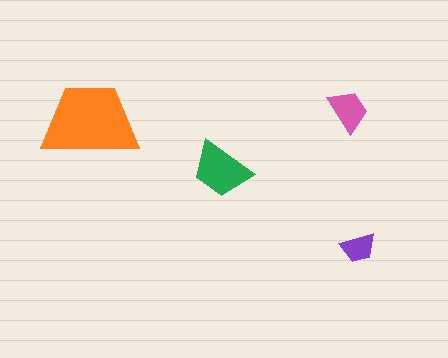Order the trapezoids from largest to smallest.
the orange one, the green one, the pink one, the purple one.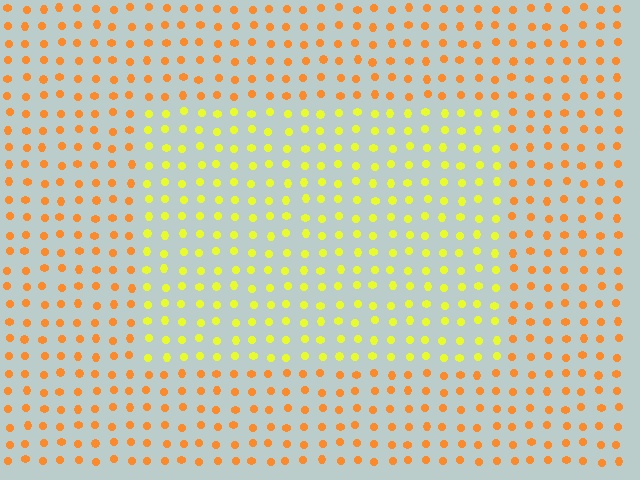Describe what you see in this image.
The image is filled with small orange elements in a uniform arrangement. A rectangle-shaped region is visible where the elements are tinted to a slightly different hue, forming a subtle color boundary.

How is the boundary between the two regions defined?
The boundary is defined purely by a slight shift in hue (about 38 degrees). Spacing, size, and orientation are identical on both sides.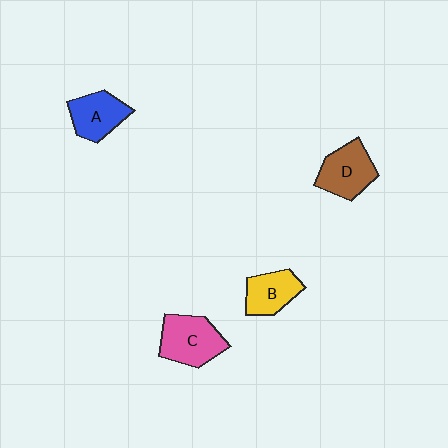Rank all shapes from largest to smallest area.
From largest to smallest: C (pink), D (brown), A (blue), B (yellow).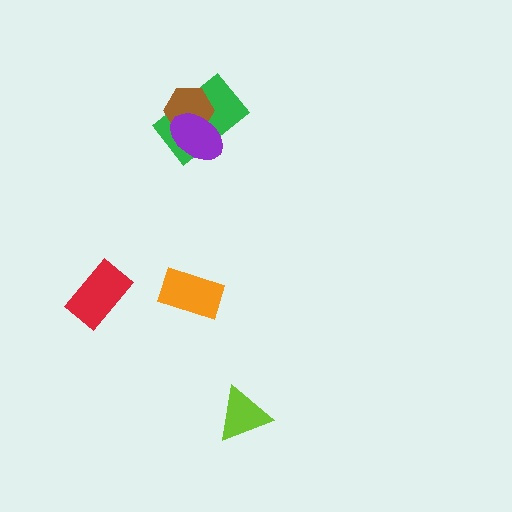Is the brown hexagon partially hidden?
Yes, it is partially covered by another shape.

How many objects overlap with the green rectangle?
2 objects overlap with the green rectangle.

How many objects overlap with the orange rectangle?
0 objects overlap with the orange rectangle.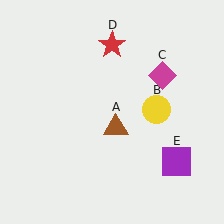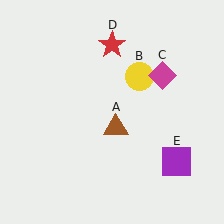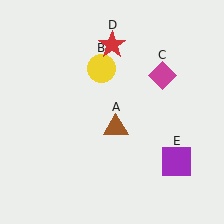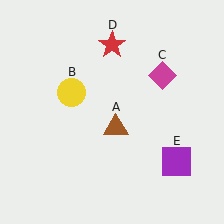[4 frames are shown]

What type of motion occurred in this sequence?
The yellow circle (object B) rotated counterclockwise around the center of the scene.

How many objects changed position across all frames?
1 object changed position: yellow circle (object B).